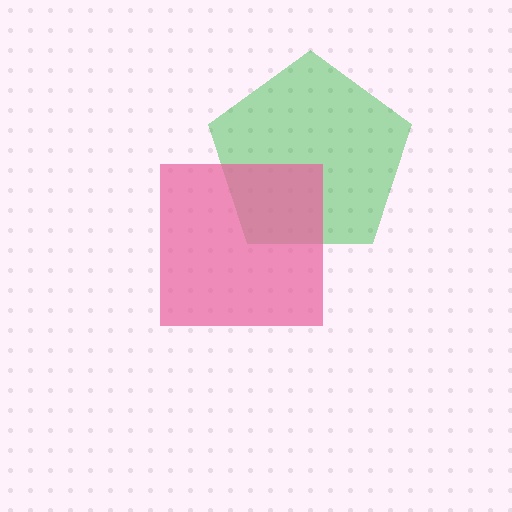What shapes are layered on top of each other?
The layered shapes are: a green pentagon, a pink square.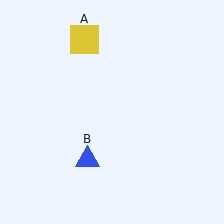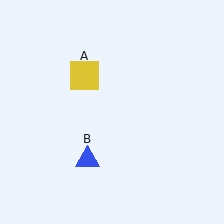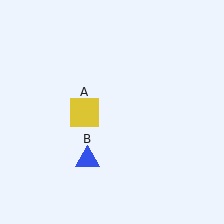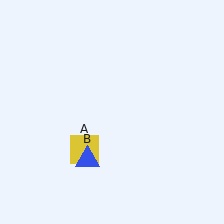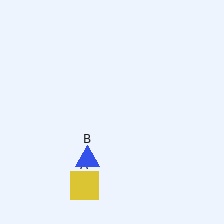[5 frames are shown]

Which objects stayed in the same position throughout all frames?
Blue triangle (object B) remained stationary.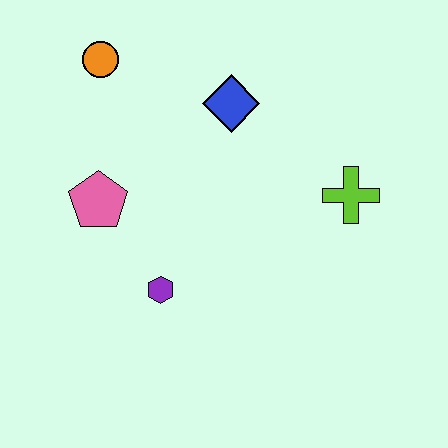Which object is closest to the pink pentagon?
The purple hexagon is closest to the pink pentagon.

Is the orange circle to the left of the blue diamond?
Yes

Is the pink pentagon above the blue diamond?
No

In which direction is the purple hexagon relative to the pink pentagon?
The purple hexagon is below the pink pentagon.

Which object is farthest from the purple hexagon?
The orange circle is farthest from the purple hexagon.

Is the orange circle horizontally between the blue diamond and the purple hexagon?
No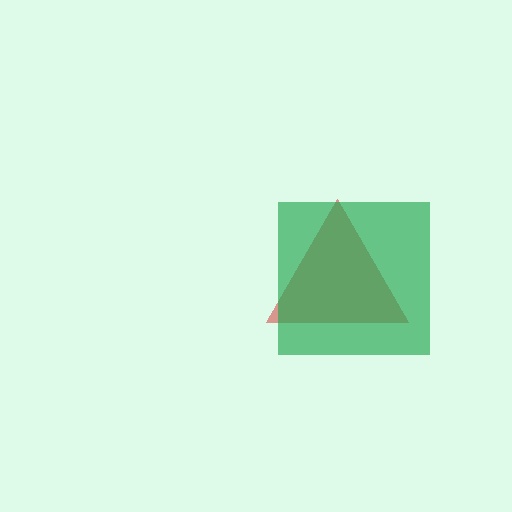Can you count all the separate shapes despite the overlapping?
Yes, there are 2 separate shapes.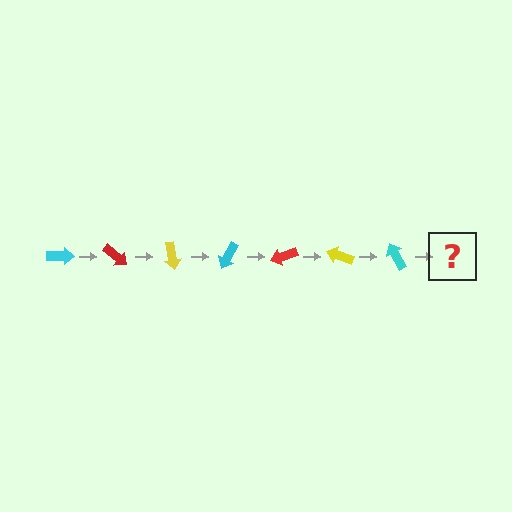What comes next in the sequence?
The next element should be a red arrow, rotated 280 degrees from the start.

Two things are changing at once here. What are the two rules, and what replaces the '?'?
The two rules are that it rotates 40 degrees each step and the color cycles through cyan, red, and yellow. The '?' should be a red arrow, rotated 280 degrees from the start.